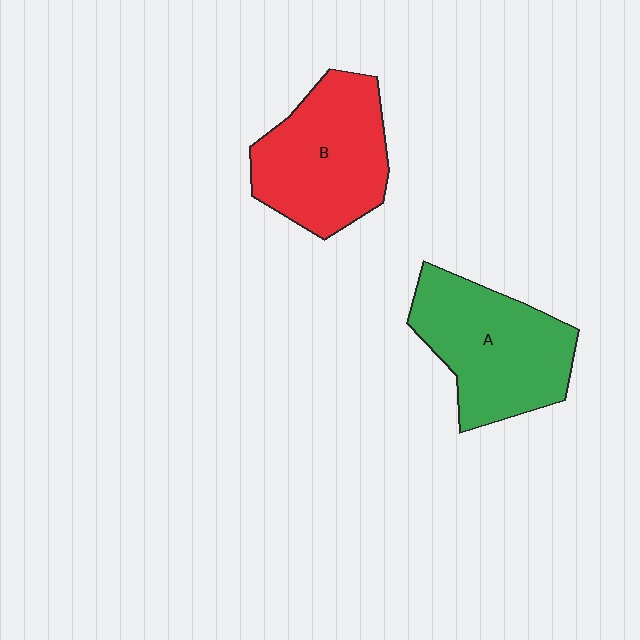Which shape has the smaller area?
Shape B (red).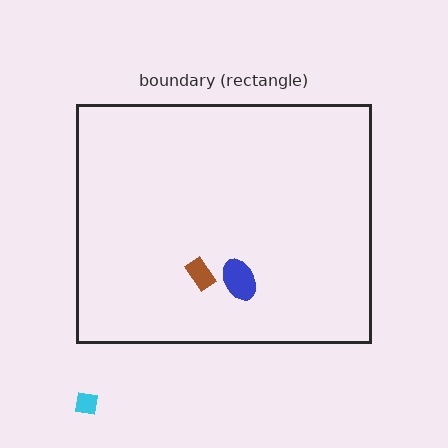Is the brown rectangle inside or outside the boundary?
Inside.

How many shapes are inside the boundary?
2 inside, 1 outside.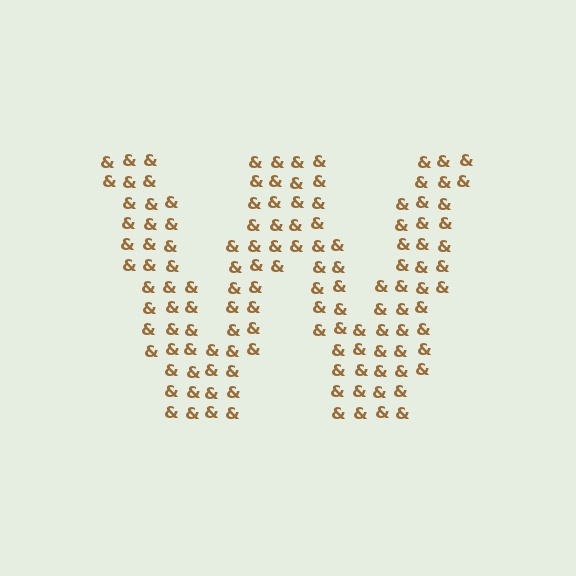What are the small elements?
The small elements are ampersands.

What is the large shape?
The large shape is the letter W.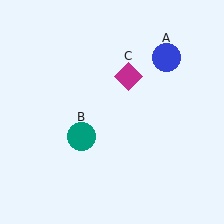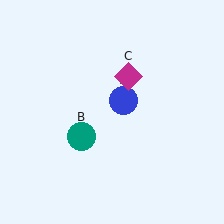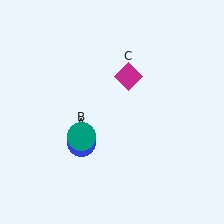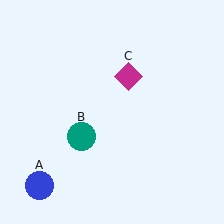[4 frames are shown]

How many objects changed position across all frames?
1 object changed position: blue circle (object A).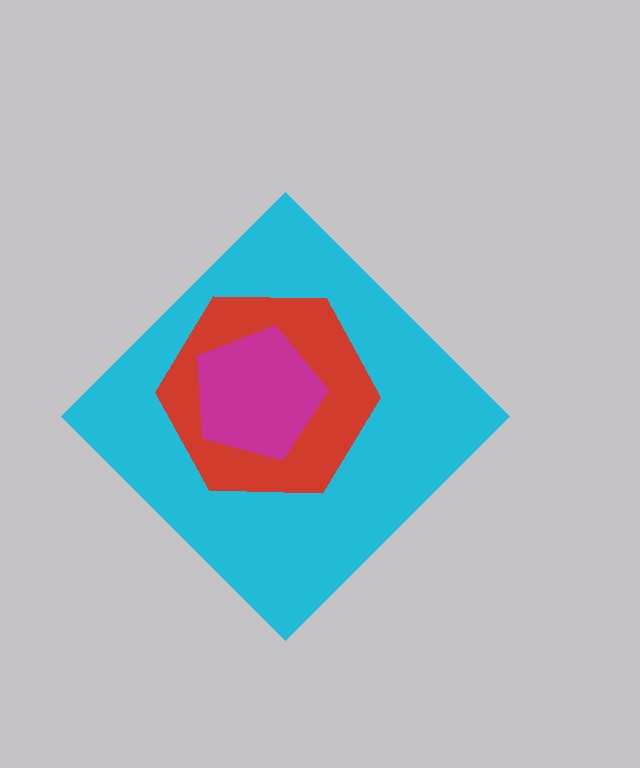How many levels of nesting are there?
3.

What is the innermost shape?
The magenta pentagon.